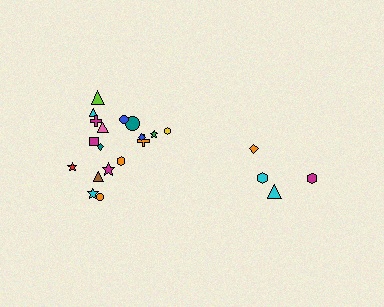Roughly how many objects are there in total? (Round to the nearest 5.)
Roughly 20 objects in total.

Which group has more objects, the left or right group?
The left group.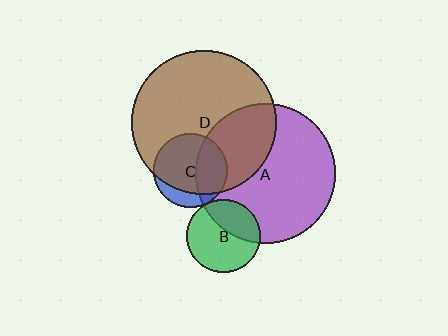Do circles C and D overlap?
Yes.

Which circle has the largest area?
Circle D (brown).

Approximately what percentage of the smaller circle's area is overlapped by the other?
Approximately 80%.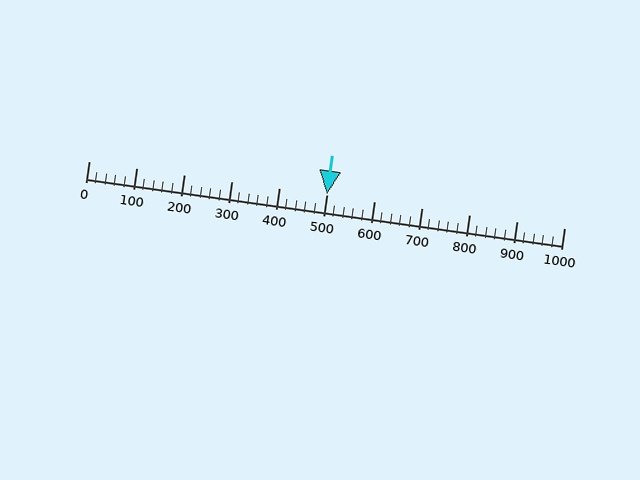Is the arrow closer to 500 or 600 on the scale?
The arrow is closer to 500.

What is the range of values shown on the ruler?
The ruler shows values from 0 to 1000.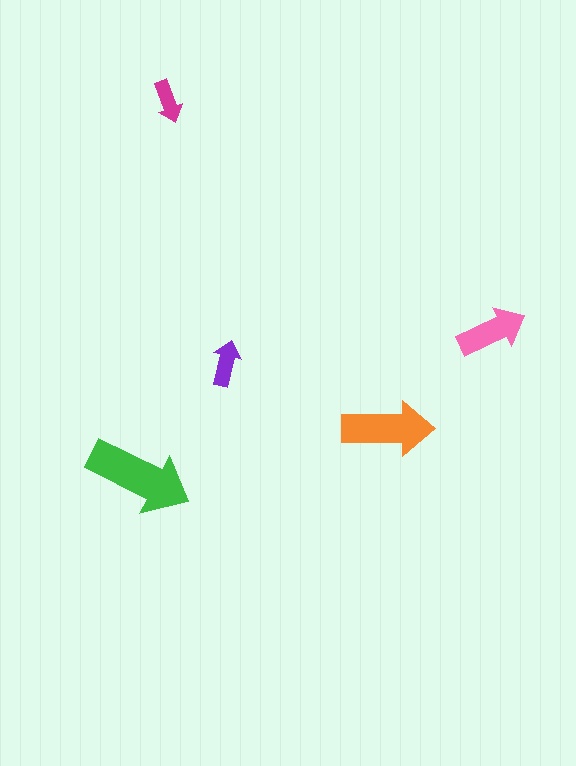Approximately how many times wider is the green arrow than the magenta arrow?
About 2.5 times wider.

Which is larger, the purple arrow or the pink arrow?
The pink one.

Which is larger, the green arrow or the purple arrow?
The green one.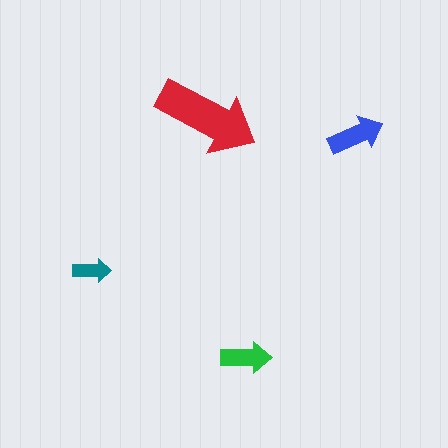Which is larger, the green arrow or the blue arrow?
The blue one.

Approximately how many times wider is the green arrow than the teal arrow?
About 1.5 times wider.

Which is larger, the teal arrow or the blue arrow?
The blue one.